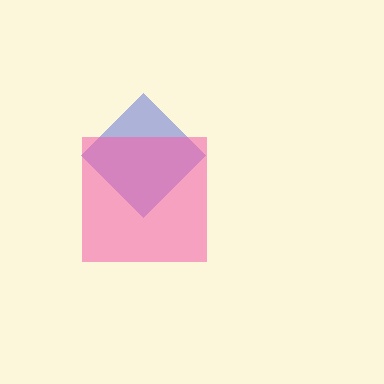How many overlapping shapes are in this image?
There are 2 overlapping shapes in the image.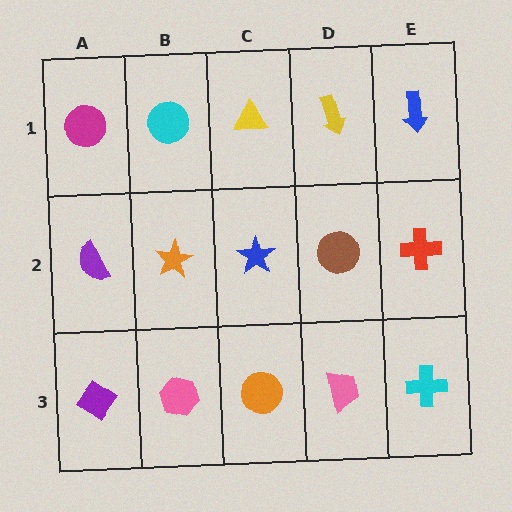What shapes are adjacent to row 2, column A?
A magenta circle (row 1, column A), a purple diamond (row 3, column A), an orange star (row 2, column B).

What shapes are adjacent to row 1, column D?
A brown circle (row 2, column D), a yellow triangle (row 1, column C), a blue arrow (row 1, column E).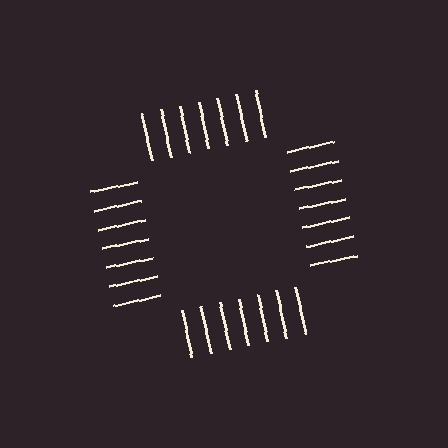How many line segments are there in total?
28 — 7 along each of the 4 edges.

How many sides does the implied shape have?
4 sides — the line-ends trace a square.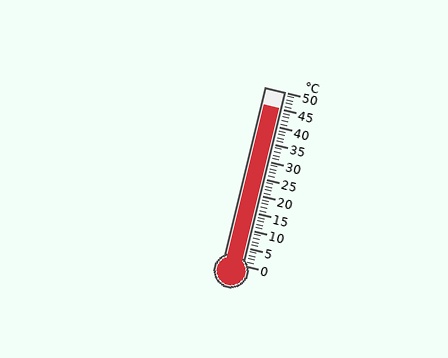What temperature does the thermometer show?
The thermometer shows approximately 45°C.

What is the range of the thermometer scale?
The thermometer scale ranges from 0°C to 50°C.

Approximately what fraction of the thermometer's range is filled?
The thermometer is filled to approximately 90% of its range.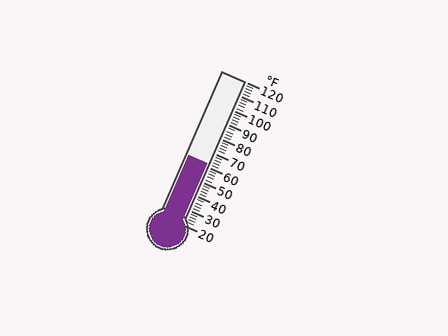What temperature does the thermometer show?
The thermometer shows approximately 62°F.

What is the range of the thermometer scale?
The thermometer scale ranges from 20°F to 120°F.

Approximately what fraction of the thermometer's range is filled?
The thermometer is filled to approximately 40% of its range.